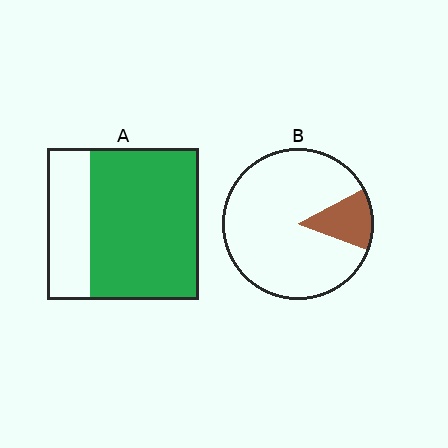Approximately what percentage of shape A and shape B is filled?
A is approximately 70% and B is approximately 15%.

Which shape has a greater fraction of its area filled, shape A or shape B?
Shape A.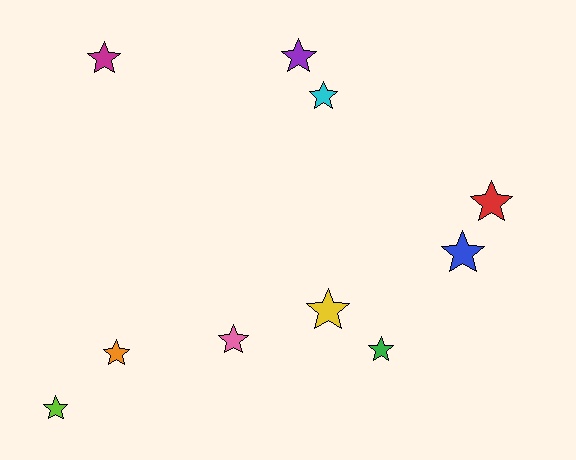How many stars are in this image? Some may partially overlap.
There are 10 stars.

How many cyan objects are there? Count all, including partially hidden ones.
There is 1 cyan object.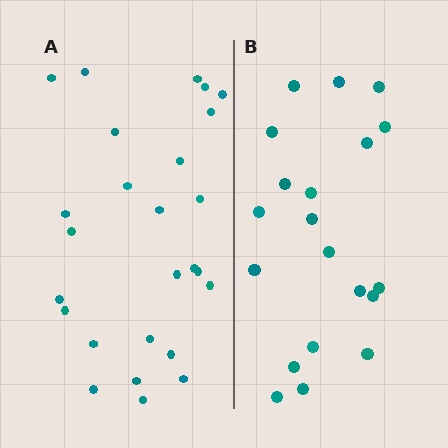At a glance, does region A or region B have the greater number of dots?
Region A (the left region) has more dots.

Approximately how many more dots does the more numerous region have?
Region A has about 6 more dots than region B.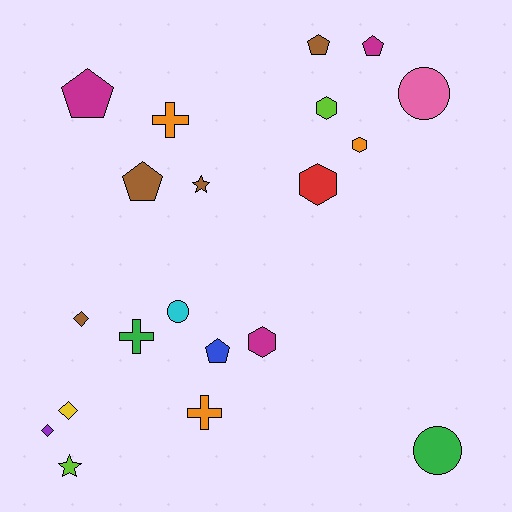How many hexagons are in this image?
There are 4 hexagons.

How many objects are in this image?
There are 20 objects.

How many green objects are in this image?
There are 2 green objects.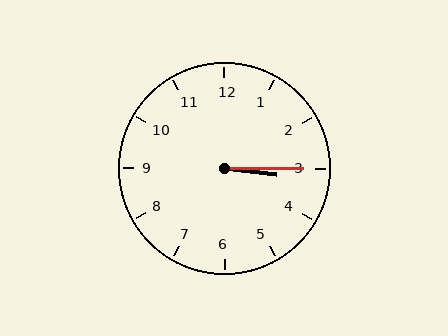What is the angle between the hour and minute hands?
Approximately 8 degrees.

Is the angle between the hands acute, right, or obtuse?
It is acute.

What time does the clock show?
3:15.